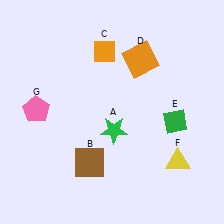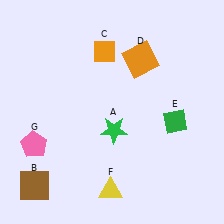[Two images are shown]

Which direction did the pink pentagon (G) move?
The pink pentagon (G) moved down.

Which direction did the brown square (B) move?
The brown square (B) moved left.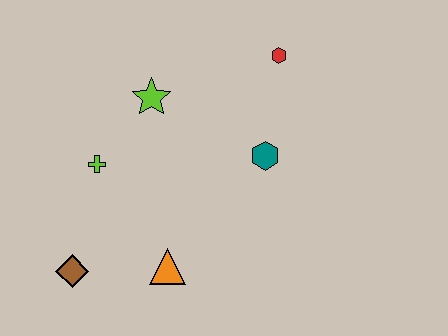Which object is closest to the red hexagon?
The teal hexagon is closest to the red hexagon.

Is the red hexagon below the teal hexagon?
No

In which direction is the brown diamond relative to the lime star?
The brown diamond is below the lime star.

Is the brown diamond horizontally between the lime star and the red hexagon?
No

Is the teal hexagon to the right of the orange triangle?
Yes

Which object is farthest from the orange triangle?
The red hexagon is farthest from the orange triangle.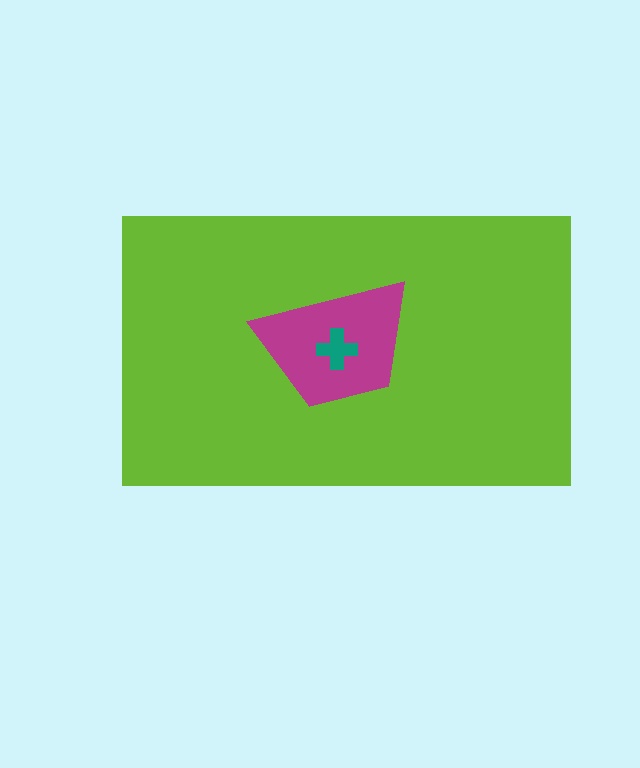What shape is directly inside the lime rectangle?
The magenta trapezoid.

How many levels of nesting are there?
3.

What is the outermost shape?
The lime rectangle.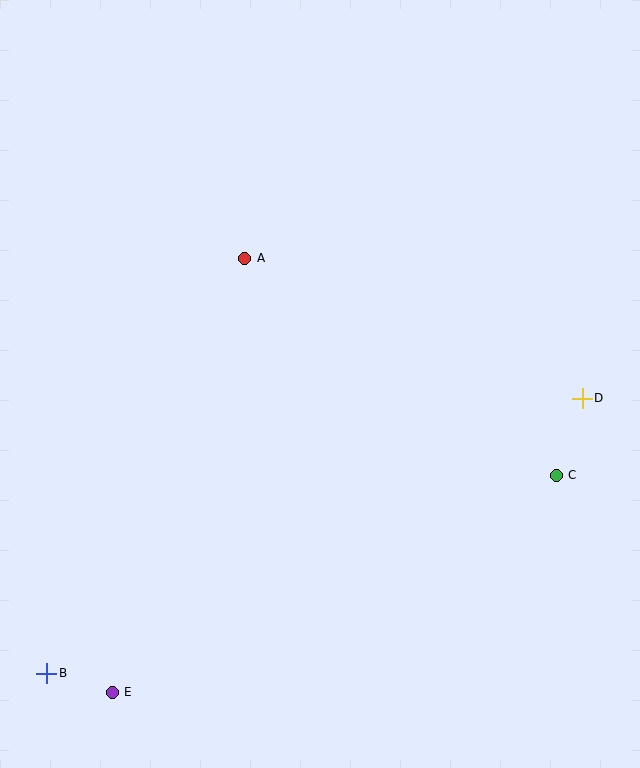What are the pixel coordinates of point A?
Point A is at (245, 258).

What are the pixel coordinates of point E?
Point E is at (112, 692).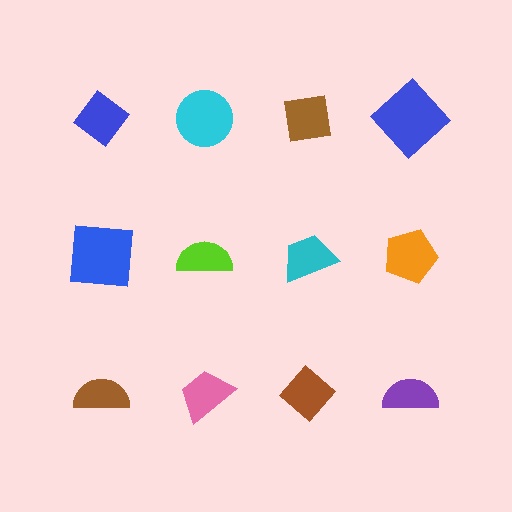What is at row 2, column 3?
A cyan trapezoid.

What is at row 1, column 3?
A brown square.